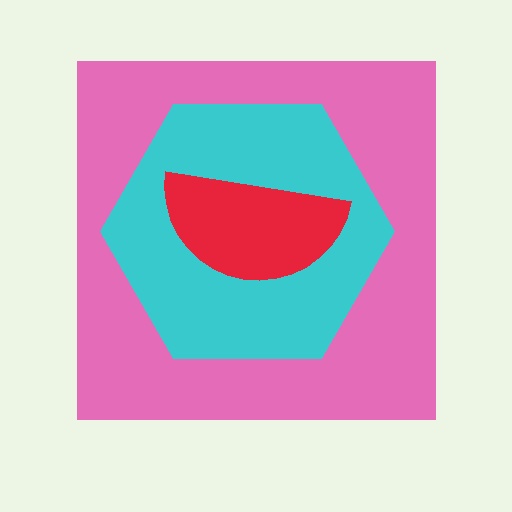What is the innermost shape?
The red semicircle.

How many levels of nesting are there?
3.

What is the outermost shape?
The pink square.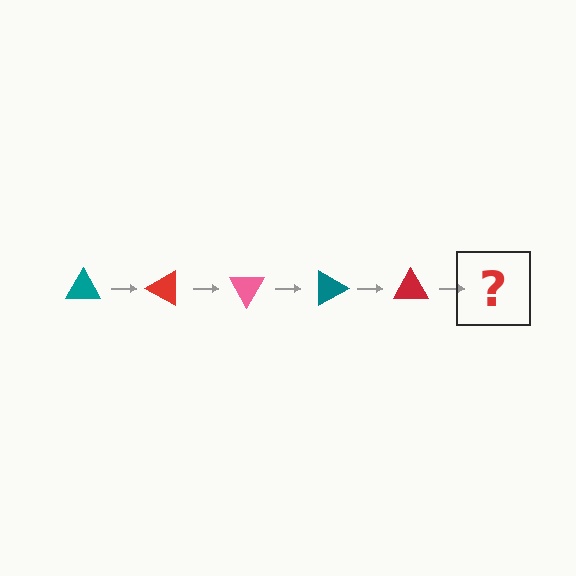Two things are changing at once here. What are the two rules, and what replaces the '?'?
The two rules are that it rotates 30 degrees each step and the color cycles through teal, red, and pink. The '?' should be a pink triangle, rotated 150 degrees from the start.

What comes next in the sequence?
The next element should be a pink triangle, rotated 150 degrees from the start.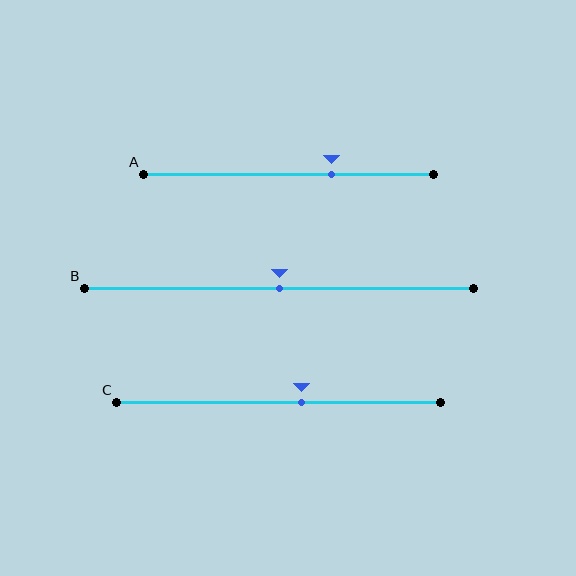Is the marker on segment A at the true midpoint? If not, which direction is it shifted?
No, the marker on segment A is shifted to the right by about 15% of the segment length.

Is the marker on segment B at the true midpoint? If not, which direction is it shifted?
Yes, the marker on segment B is at the true midpoint.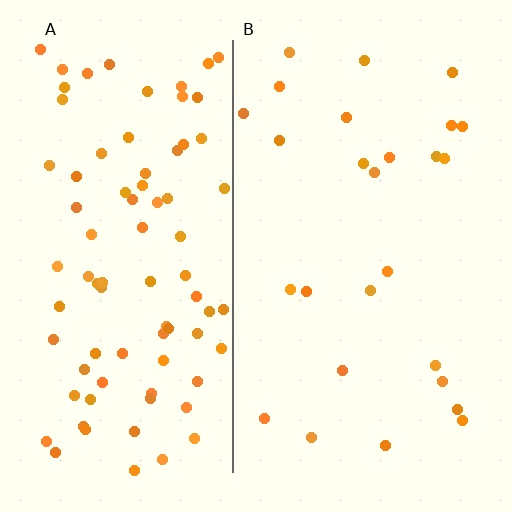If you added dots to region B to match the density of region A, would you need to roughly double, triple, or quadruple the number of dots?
Approximately triple.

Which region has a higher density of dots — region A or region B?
A (the left).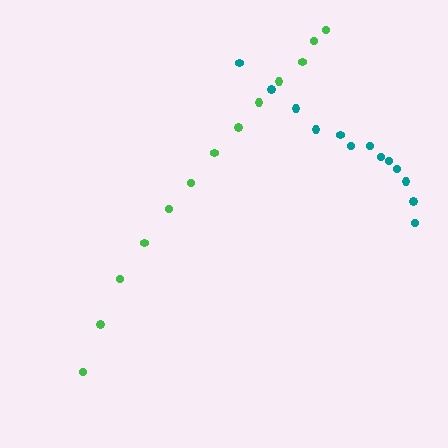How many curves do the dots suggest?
There are 2 distinct paths.